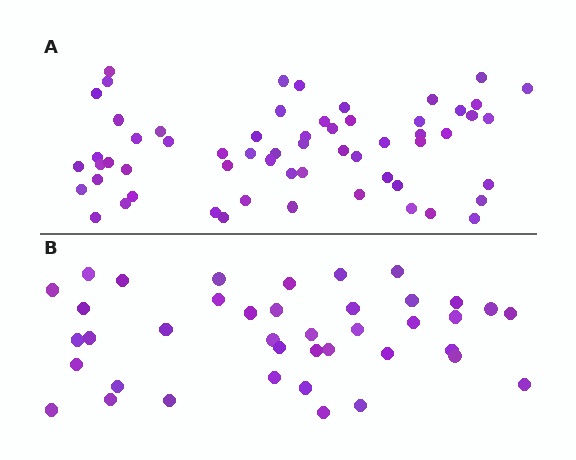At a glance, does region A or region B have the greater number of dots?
Region A (the top region) has more dots.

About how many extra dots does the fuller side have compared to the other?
Region A has approximately 20 more dots than region B.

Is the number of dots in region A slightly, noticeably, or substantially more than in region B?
Region A has substantially more. The ratio is roughly 1.5 to 1.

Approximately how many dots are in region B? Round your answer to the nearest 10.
About 40 dots.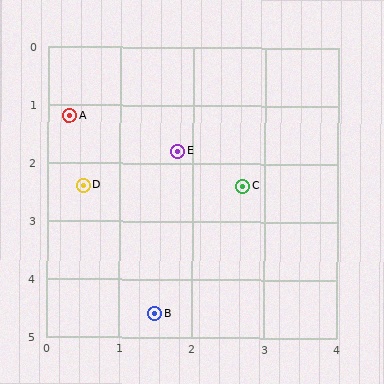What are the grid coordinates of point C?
Point C is at approximately (2.7, 2.4).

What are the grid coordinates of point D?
Point D is at approximately (0.5, 2.4).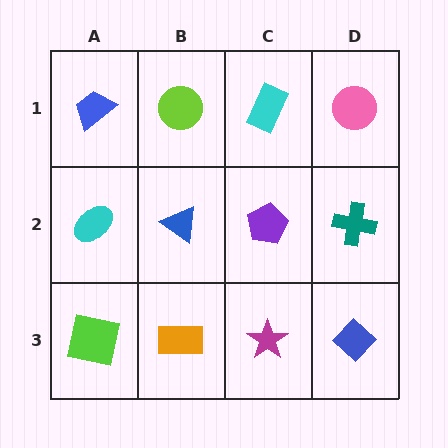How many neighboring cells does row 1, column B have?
3.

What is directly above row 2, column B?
A lime circle.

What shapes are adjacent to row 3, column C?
A purple pentagon (row 2, column C), an orange rectangle (row 3, column B), a blue diamond (row 3, column D).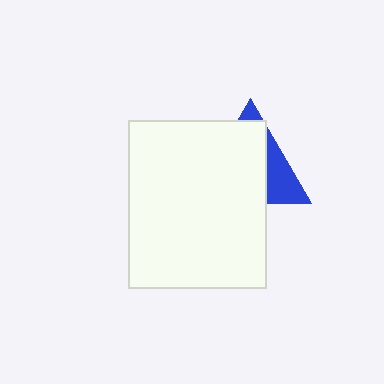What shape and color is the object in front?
The object in front is a white rectangle.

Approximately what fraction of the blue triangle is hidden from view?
Roughly 70% of the blue triangle is hidden behind the white rectangle.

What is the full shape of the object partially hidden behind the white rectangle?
The partially hidden object is a blue triangle.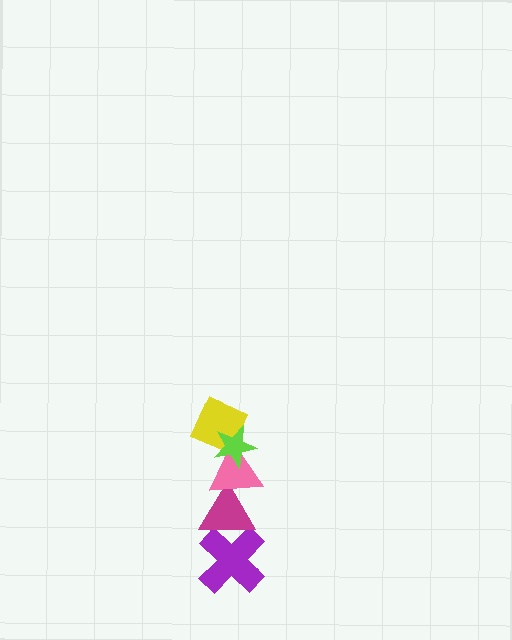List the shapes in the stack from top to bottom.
From top to bottom: the lime star, the yellow diamond, the pink triangle, the magenta triangle, the purple cross.